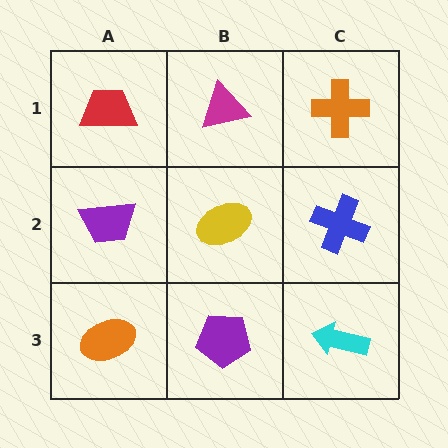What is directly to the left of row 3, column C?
A purple pentagon.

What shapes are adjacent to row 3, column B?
A yellow ellipse (row 2, column B), an orange ellipse (row 3, column A), a cyan arrow (row 3, column C).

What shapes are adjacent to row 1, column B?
A yellow ellipse (row 2, column B), a red trapezoid (row 1, column A), an orange cross (row 1, column C).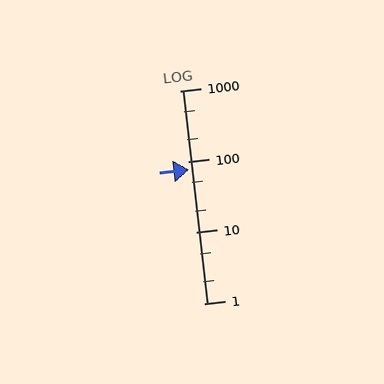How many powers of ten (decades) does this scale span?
The scale spans 3 decades, from 1 to 1000.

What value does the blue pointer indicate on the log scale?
The pointer indicates approximately 77.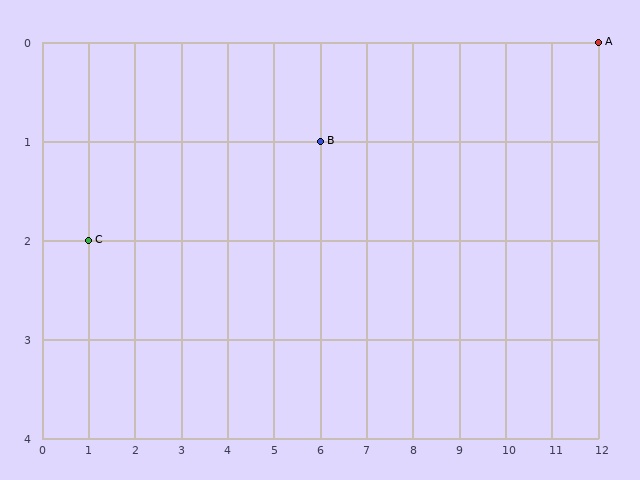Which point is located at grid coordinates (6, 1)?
Point B is at (6, 1).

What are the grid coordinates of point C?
Point C is at grid coordinates (1, 2).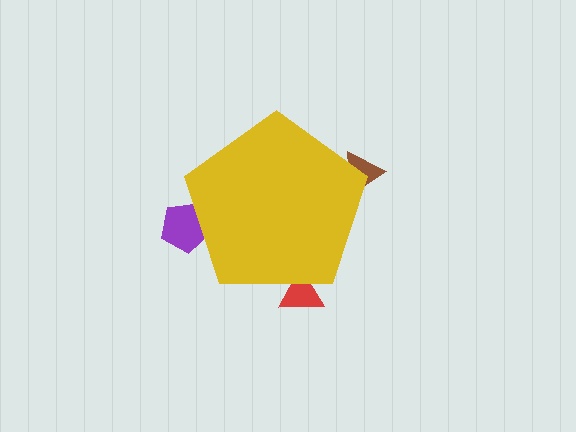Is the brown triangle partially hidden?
Yes, the brown triangle is partially hidden behind the yellow pentagon.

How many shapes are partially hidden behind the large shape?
3 shapes are partially hidden.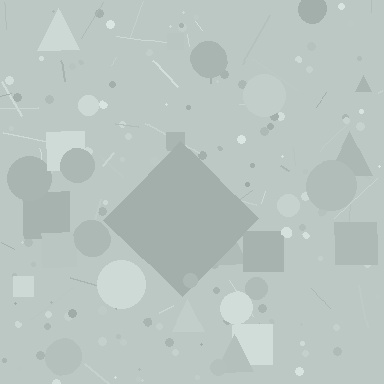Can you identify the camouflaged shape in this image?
The camouflaged shape is a diamond.